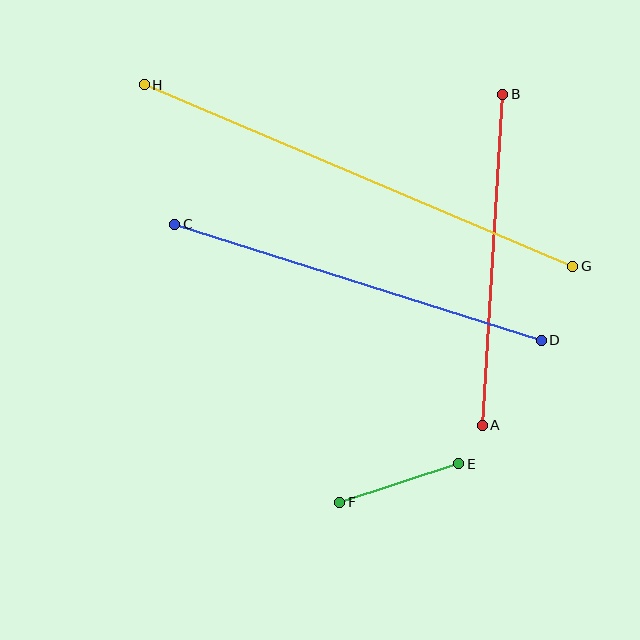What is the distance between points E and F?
The distance is approximately 125 pixels.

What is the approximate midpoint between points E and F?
The midpoint is at approximately (399, 483) pixels.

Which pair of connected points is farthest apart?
Points G and H are farthest apart.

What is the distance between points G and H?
The distance is approximately 466 pixels.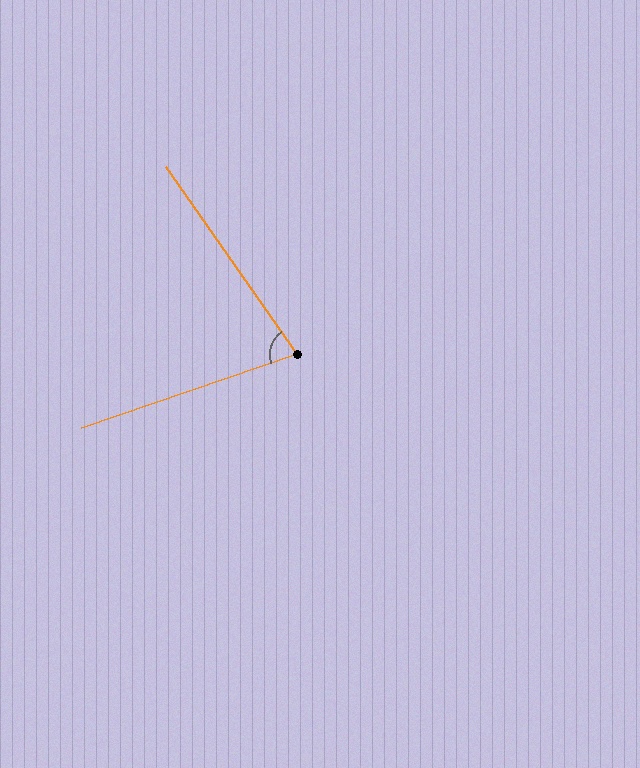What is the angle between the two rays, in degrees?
Approximately 74 degrees.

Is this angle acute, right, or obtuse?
It is acute.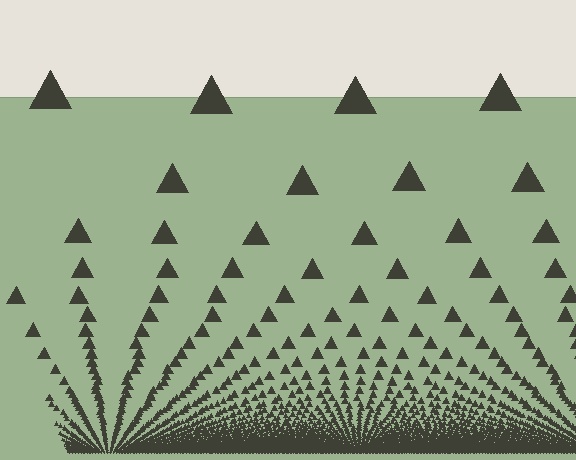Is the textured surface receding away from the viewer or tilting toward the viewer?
The surface appears to tilt toward the viewer. Texture elements get larger and sparser toward the top.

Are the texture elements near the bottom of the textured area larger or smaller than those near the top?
Smaller. The gradient is inverted — elements near the bottom are smaller and denser.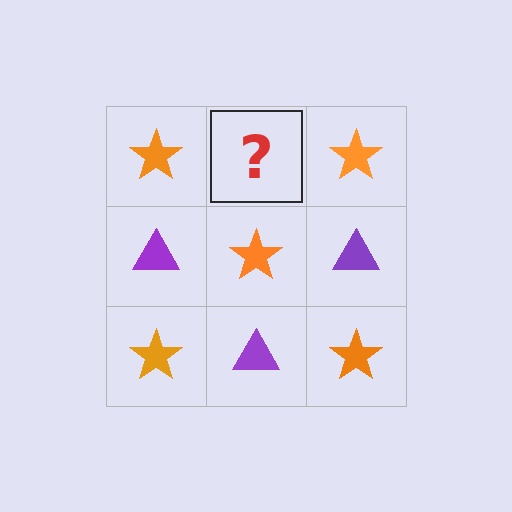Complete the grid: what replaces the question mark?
The question mark should be replaced with a purple triangle.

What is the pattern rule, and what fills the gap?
The rule is that it alternates orange star and purple triangle in a checkerboard pattern. The gap should be filled with a purple triangle.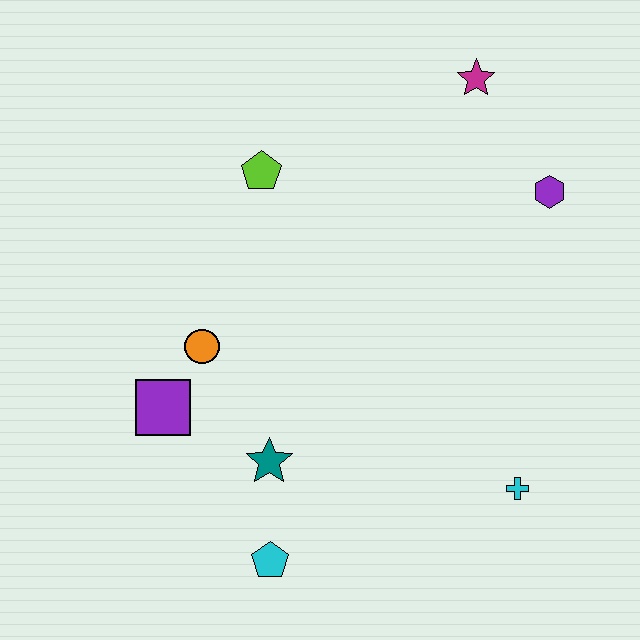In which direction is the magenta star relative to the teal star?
The magenta star is above the teal star.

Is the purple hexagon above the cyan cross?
Yes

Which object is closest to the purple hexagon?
The magenta star is closest to the purple hexagon.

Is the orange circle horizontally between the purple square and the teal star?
Yes